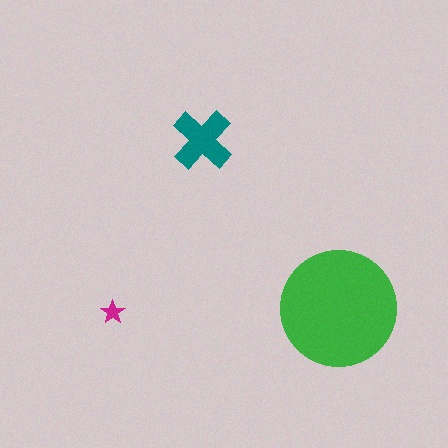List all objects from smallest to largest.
The magenta star, the teal cross, the green circle.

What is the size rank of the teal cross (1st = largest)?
2nd.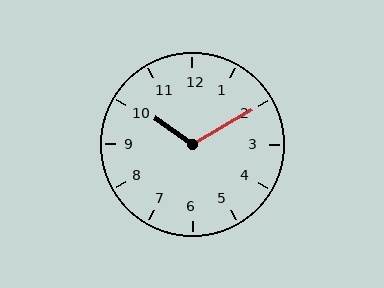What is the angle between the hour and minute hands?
Approximately 115 degrees.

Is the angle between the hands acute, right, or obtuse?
It is obtuse.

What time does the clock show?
10:10.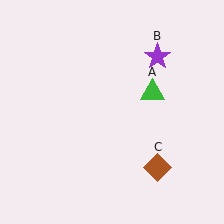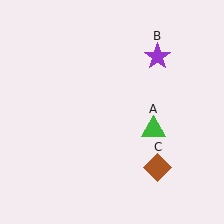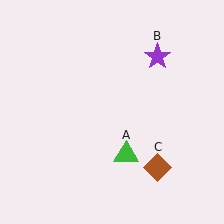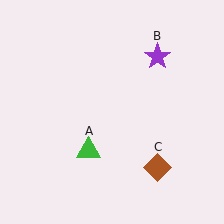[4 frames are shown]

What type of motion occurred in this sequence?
The green triangle (object A) rotated clockwise around the center of the scene.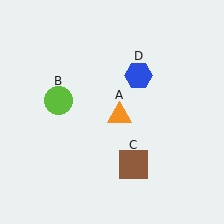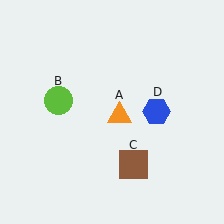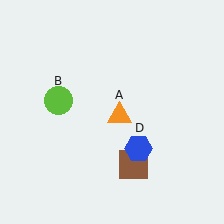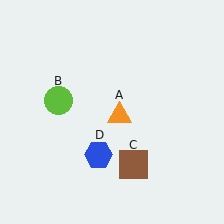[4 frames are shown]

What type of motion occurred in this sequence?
The blue hexagon (object D) rotated clockwise around the center of the scene.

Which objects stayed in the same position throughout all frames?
Orange triangle (object A) and lime circle (object B) and brown square (object C) remained stationary.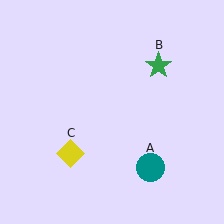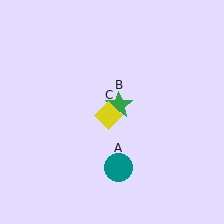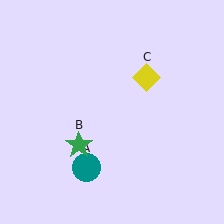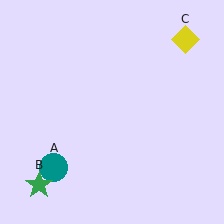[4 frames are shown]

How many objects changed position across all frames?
3 objects changed position: teal circle (object A), green star (object B), yellow diamond (object C).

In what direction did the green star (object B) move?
The green star (object B) moved down and to the left.